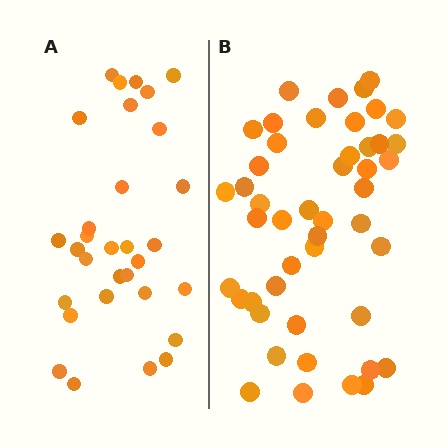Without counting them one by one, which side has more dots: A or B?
Region B (the right region) has more dots.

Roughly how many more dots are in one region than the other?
Region B has approximately 15 more dots than region A.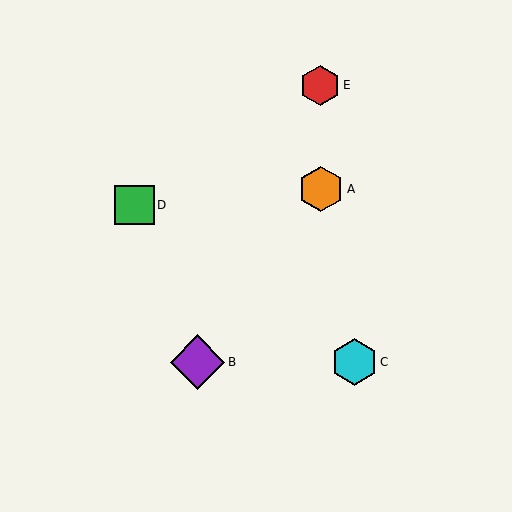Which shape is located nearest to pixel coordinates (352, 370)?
The cyan hexagon (labeled C) at (354, 362) is nearest to that location.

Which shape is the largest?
The purple diamond (labeled B) is the largest.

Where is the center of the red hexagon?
The center of the red hexagon is at (320, 85).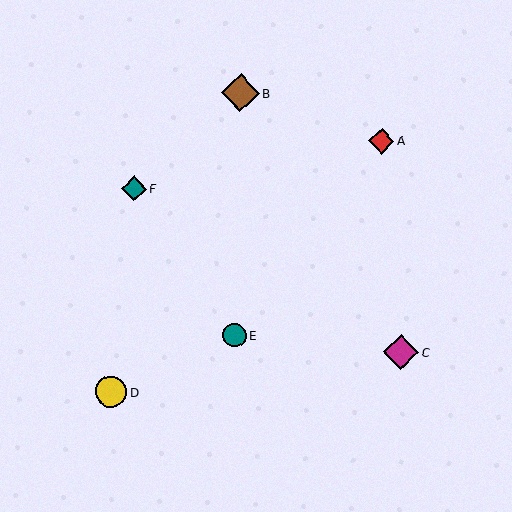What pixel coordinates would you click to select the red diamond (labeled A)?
Click at (381, 141) to select the red diamond A.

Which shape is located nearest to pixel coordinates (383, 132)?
The red diamond (labeled A) at (381, 141) is nearest to that location.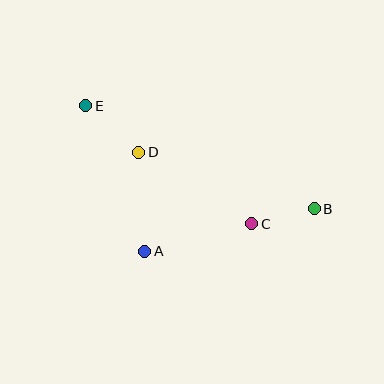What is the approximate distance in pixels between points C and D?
The distance between C and D is approximately 134 pixels.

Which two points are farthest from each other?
Points B and E are farthest from each other.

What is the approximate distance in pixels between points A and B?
The distance between A and B is approximately 175 pixels.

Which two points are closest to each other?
Points B and C are closest to each other.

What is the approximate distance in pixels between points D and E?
The distance between D and E is approximately 71 pixels.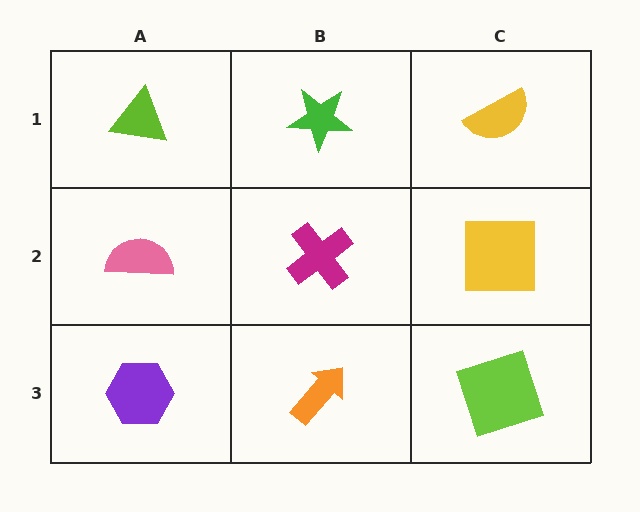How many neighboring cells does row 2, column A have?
3.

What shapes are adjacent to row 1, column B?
A magenta cross (row 2, column B), a lime triangle (row 1, column A), a yellow semicircle (row 1, column C).